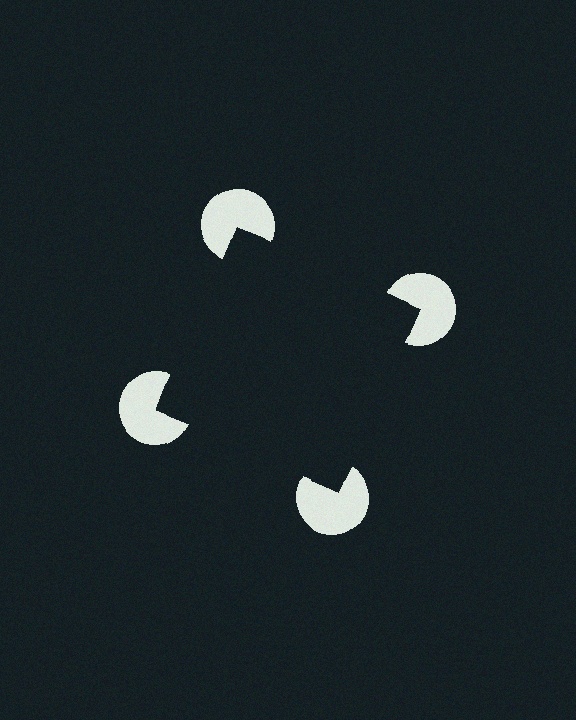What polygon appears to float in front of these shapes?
An illusory square — its edges are inferred from the aligned wedge cuts in the pac-man discs, not physically drawn.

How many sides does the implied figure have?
4 sides.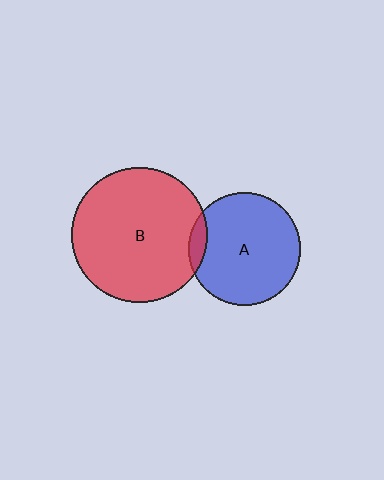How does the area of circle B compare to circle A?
Approximately 1.5 times.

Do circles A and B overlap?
Yes.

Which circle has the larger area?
Circle B (red).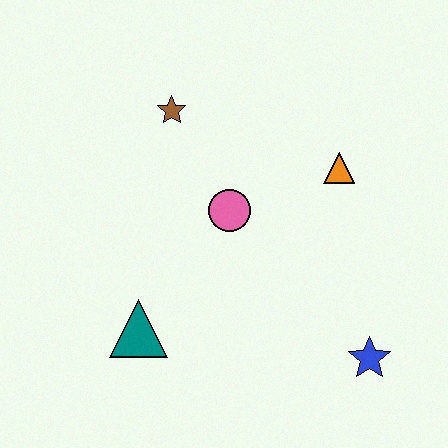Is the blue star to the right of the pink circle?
Yes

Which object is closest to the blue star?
The orange triangle is closest to the blue star.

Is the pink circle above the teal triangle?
Yes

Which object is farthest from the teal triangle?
The orange triangle is farthest from the teal triangle.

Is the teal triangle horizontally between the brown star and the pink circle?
No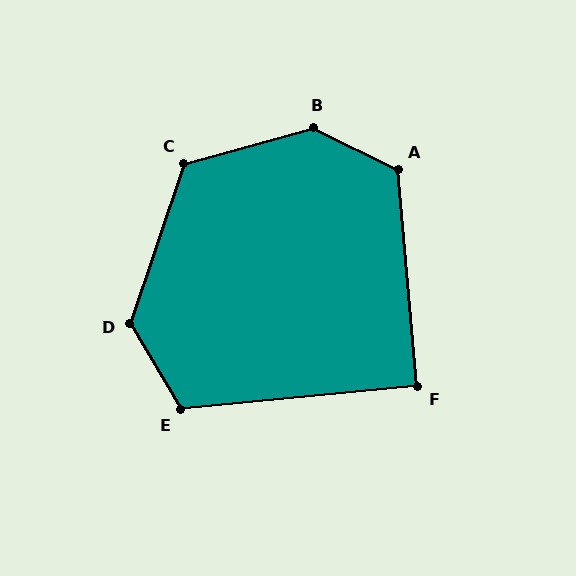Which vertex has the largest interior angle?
B, at approximately 138 degrees.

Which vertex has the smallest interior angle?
F, at approximately 91 degrees.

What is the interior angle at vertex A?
Approximately 121 degrees (obtuse).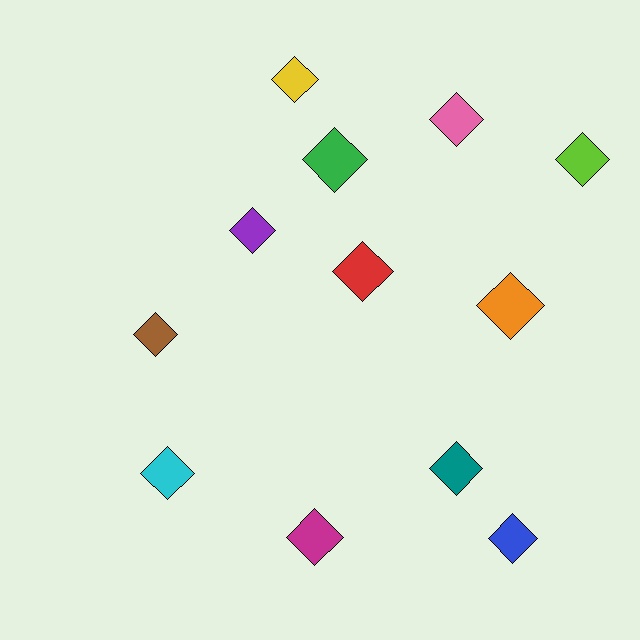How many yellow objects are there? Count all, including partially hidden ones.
There is 1 yellow object.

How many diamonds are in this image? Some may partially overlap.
There are 12 diamonds.